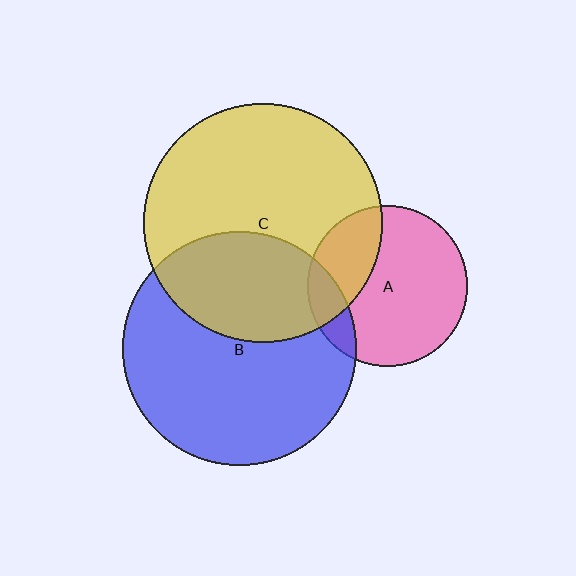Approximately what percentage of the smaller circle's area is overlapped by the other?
Approximately 30%.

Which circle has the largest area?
Circle C (yellow).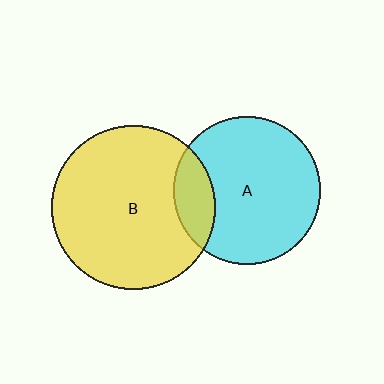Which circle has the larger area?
Circle B (yellow).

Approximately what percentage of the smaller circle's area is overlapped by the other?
Approximately 15%.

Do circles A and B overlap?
Yes.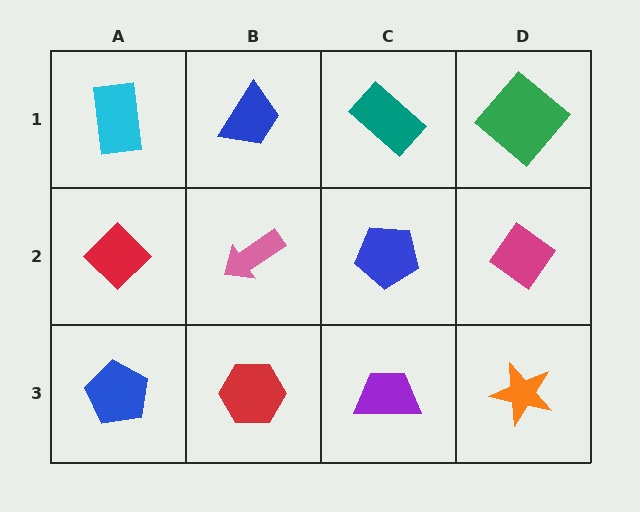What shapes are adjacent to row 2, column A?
A cyan rectangle (row 1, column A), a blue pentagon (row 3, column A), a pink arrow (row 2, column B).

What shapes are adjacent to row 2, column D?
A green diamond (row 1, column D), an orange star (row 3, column D), a blue pentagon (row 2, column C).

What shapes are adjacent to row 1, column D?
A magenta diamond (row 2, column D), a teal rectangle (row 1, column C).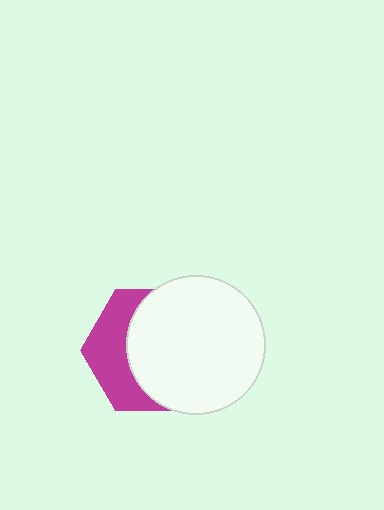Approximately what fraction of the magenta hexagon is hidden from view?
Roughly 63% of the magenta hexagon is hidden behind the white circle.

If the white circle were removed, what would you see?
You would see the complete magenta hexagon.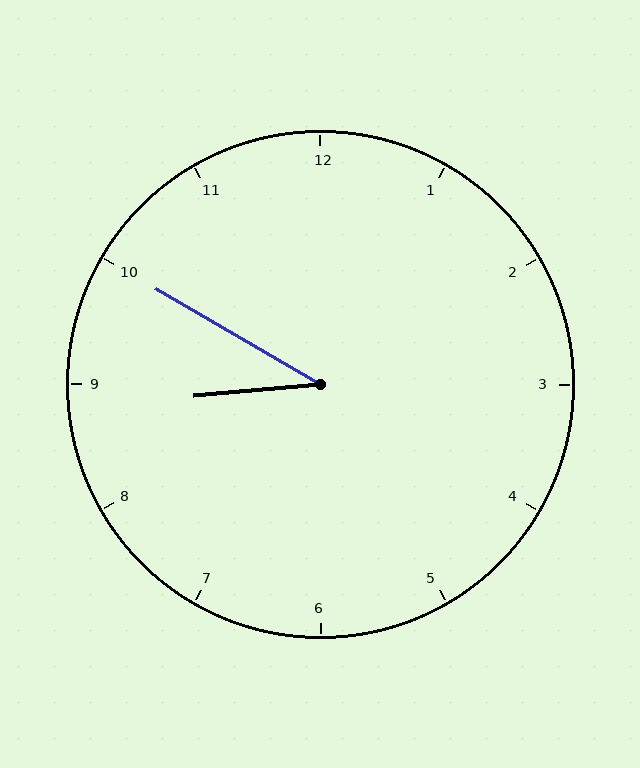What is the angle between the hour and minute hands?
Approximately 35 degrees.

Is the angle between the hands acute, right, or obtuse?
It is acute.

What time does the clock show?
8:50.